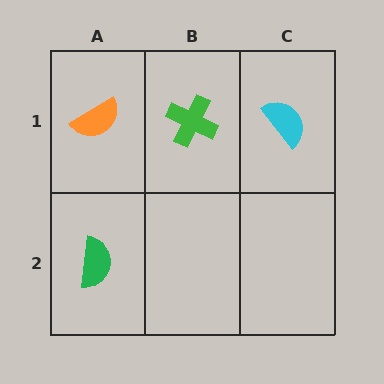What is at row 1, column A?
An orange semicircle.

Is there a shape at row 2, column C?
No, that cell is empty.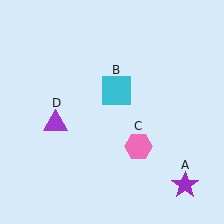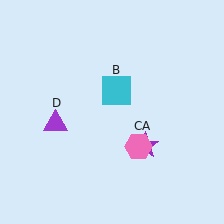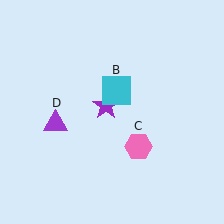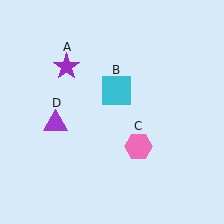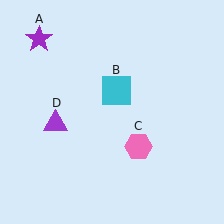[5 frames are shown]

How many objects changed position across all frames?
1 object changed position: purple star (object A).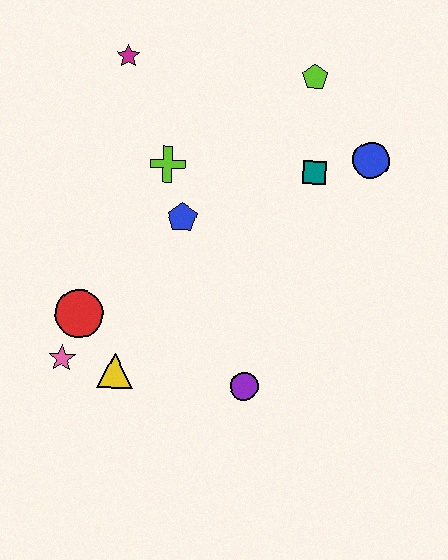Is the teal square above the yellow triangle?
Yes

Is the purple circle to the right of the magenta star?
Yes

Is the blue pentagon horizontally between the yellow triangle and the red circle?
No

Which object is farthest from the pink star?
The lime pentagon is farthest from the pink star.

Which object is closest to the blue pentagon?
The lime cross is closest to the blue pentagon.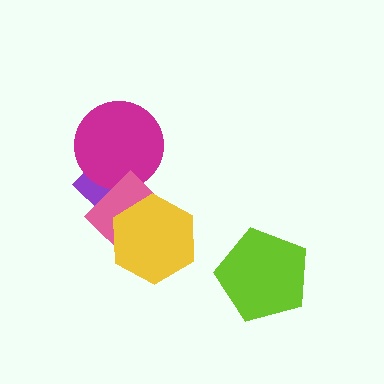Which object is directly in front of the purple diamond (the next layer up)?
The magenta circle is directly in front of the purple diamond.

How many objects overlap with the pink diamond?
3 objects overlap with the pink diamond.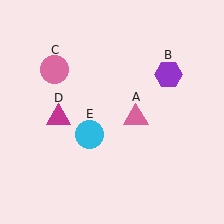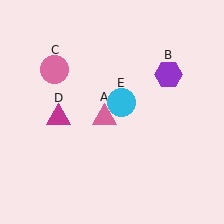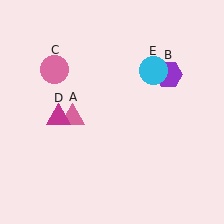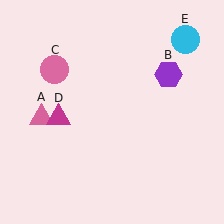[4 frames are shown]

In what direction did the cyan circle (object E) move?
The cyan circle (object E) moved up and to the right.